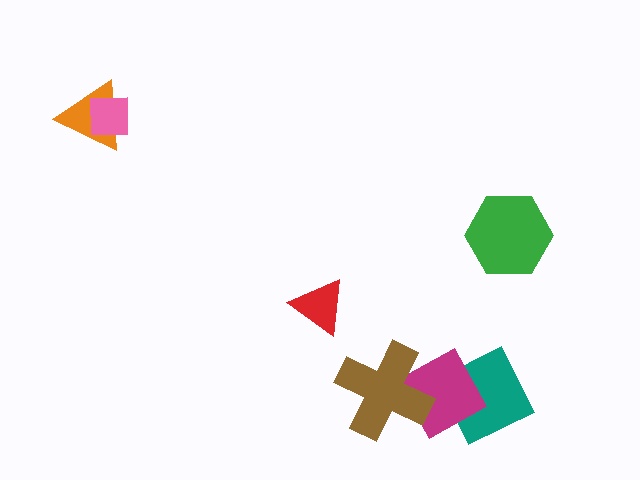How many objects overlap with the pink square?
1 object overlaps with the pink square.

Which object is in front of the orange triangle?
The pink square is in front of the orange triangle.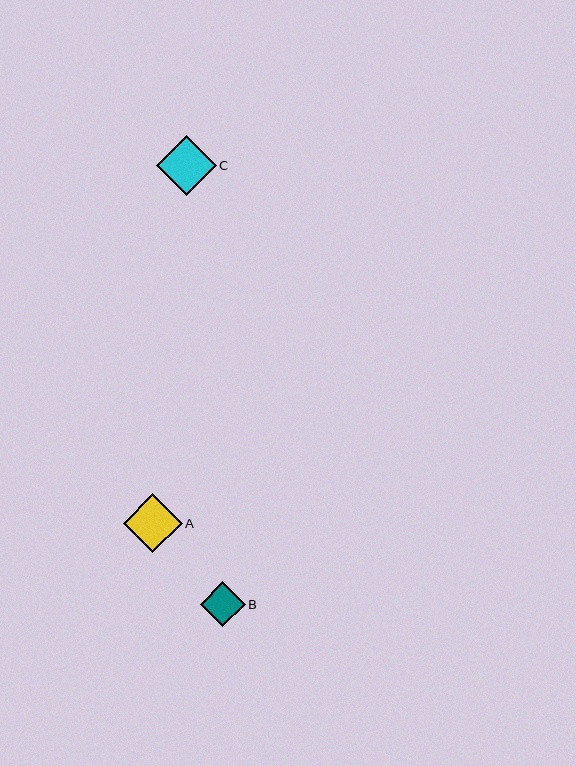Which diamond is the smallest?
Diamond B is the smallest with a size of approximately 45 pixels.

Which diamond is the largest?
Diamond C is the largest with a size of approximately 60 pixels.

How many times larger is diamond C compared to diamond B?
Diamond C is approximately 1.3 times the size of diamond B.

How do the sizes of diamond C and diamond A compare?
Diamond C and diamond A are approximately the same size.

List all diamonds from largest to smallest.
From largest to smallest: C, A, B.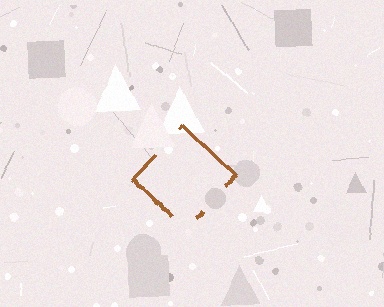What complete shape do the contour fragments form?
The contour fragments form a diamond.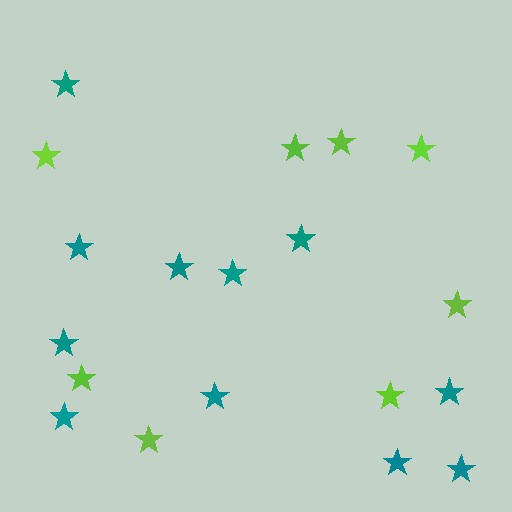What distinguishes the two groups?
There are 2 groups: one group of lime stars (8) and one group of teal stars (11).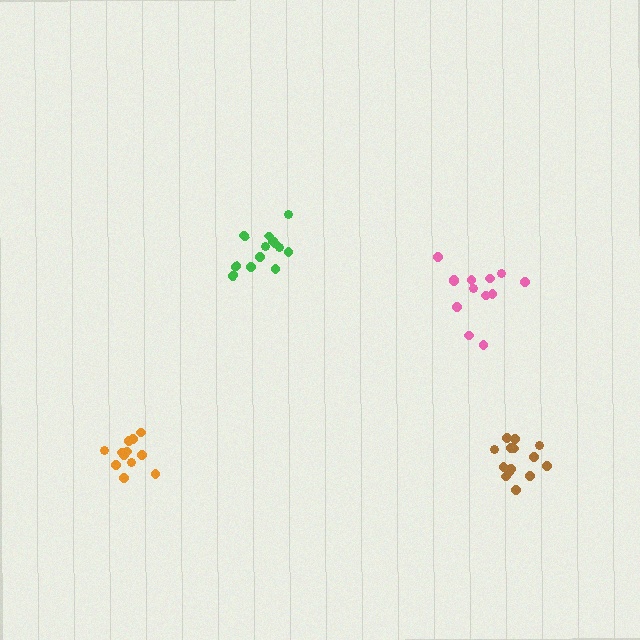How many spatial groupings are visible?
There are 4 spatial groupings.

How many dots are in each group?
Group 1: 14 dots, Group 2: 14 dots, Group 3: 12 dots, Group 4: 13 dots (53 total).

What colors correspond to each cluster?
The clusters are colored: green, brown, orange, pink.